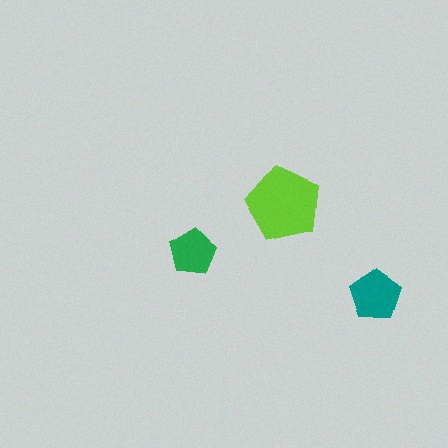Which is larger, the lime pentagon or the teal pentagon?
The lime one.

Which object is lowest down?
The teal pentagon is bottommost.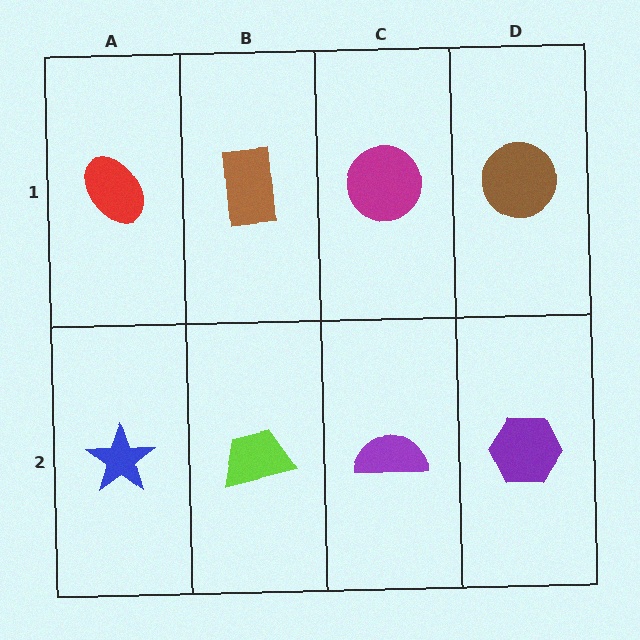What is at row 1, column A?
A red ellipse.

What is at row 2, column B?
A lime trapezoid.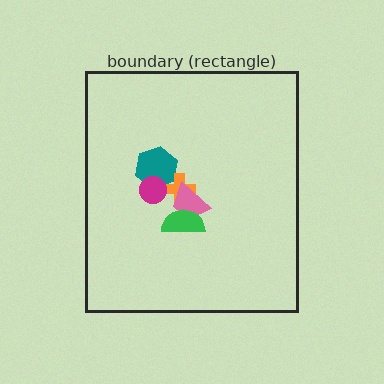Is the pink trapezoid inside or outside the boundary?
Inside.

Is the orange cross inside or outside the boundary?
Inside.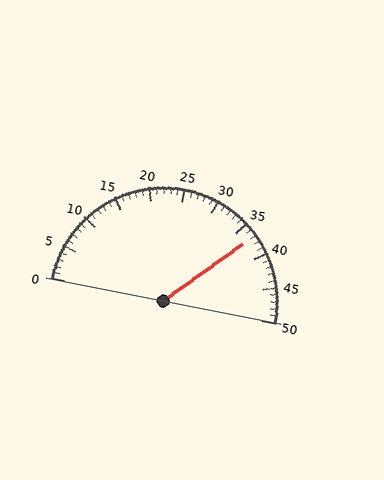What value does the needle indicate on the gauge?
The needle indicates approximately 37.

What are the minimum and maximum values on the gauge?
The gauge ranges from 0 to 50.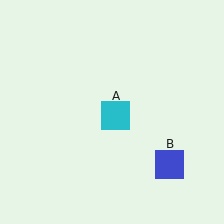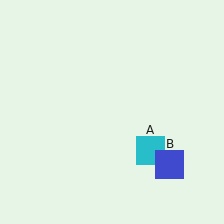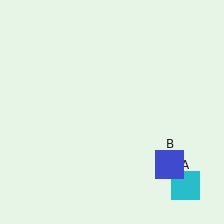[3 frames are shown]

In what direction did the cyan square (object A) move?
The cyan square (object A) moved down and to the right.